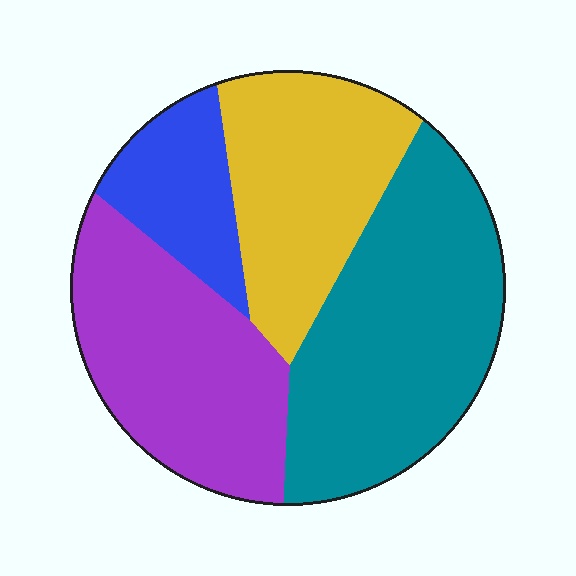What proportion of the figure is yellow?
Yellow takes up less than a quarter of the figure.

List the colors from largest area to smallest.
From largest to smallest: teal, purple, yellow, blue.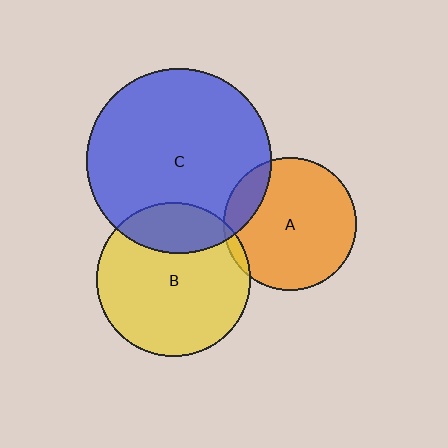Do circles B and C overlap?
Yes.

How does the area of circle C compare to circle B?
Approximately 1.4 times.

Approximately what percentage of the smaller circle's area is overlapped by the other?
Approximately 20%.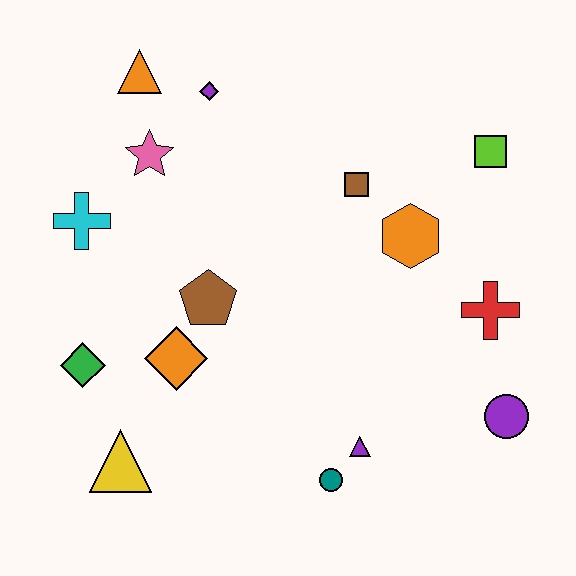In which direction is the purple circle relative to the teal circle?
The purple circle is to the right of the teal circle.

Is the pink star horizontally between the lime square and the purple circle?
No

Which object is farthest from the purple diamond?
The purple circle is farthest from the purple diamond.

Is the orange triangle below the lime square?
No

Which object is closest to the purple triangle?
The teal circle is closest to the purple triangle.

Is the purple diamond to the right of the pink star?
Yes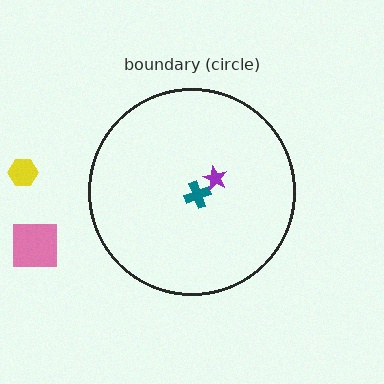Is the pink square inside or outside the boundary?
Outside.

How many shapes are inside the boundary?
2 inside, 2 outside.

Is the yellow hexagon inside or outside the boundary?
Outside.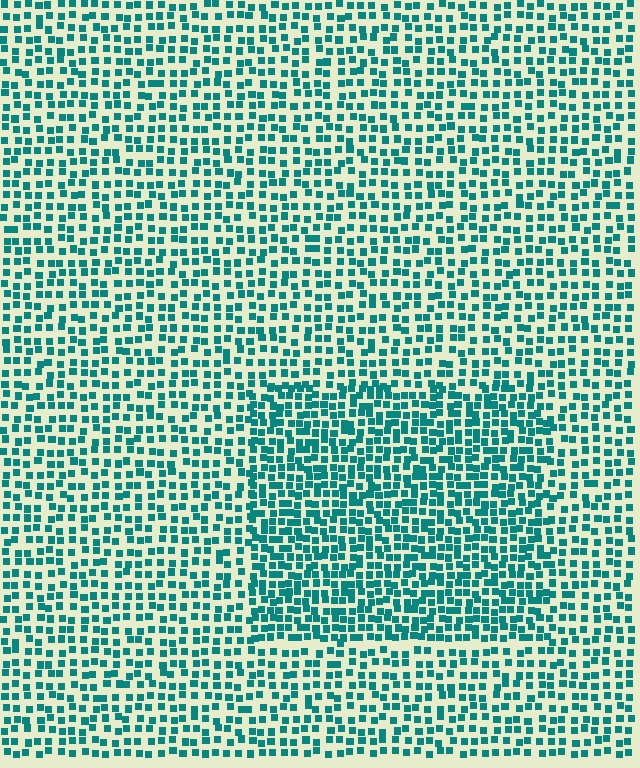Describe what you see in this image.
The image contains small teal elements arranged at two different densities. A rectangle-shaped region is visible where the elements are more densely packed than the surrounding area.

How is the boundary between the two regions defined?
The boundary is defined by a change in element density (approximately 1.6x ratio). All elements are the same color, size, and shape.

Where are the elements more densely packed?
The elements are more densely packed inside the rectangle boundary.